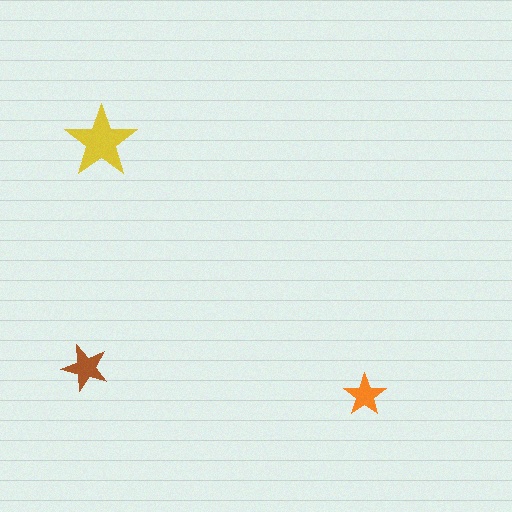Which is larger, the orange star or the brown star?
The brown one.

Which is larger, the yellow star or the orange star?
The yellow one.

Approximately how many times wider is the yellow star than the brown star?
About 1.5 times wider.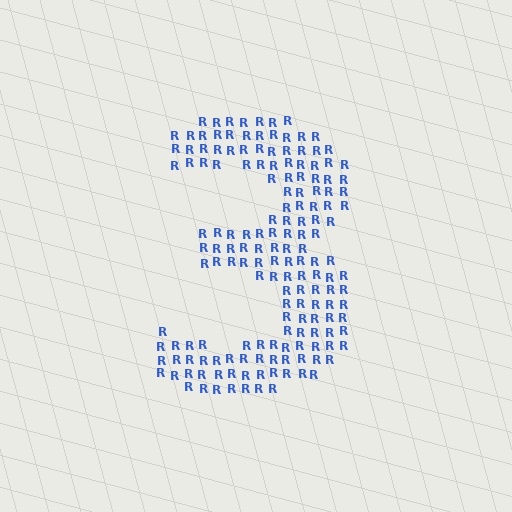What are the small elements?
The small elements are letter R's.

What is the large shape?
The large shape is the digit 3.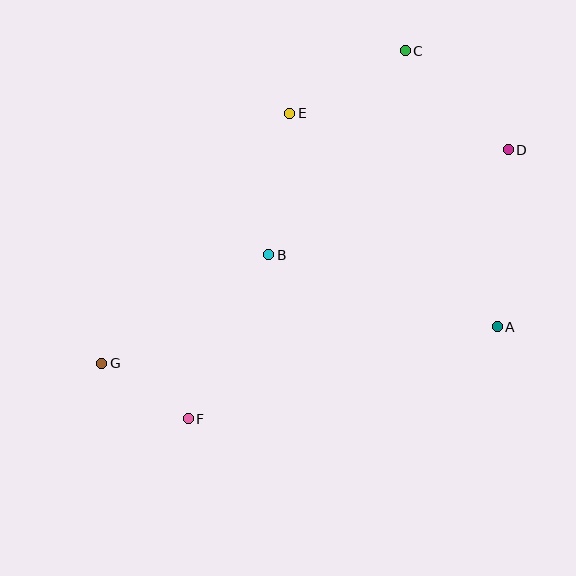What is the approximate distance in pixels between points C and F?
The distance between C and F is approximately 427 pixels.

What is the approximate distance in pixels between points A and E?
The distance between A and E is approximately 298 pixels.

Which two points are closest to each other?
Points F and G are closest to each other.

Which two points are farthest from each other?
Points D and G are farthest from each other.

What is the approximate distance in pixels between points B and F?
The distance between B and F is approximately 183 pixels.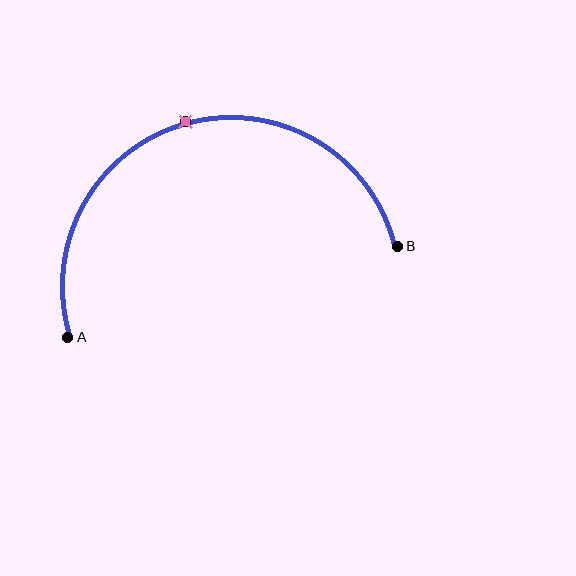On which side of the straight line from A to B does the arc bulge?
The arc bulges above the straight line connecting A and B.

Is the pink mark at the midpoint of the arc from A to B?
Yes. The pink mark lies on the arc at equal arc-length from both A and B — it is the arc midpoint.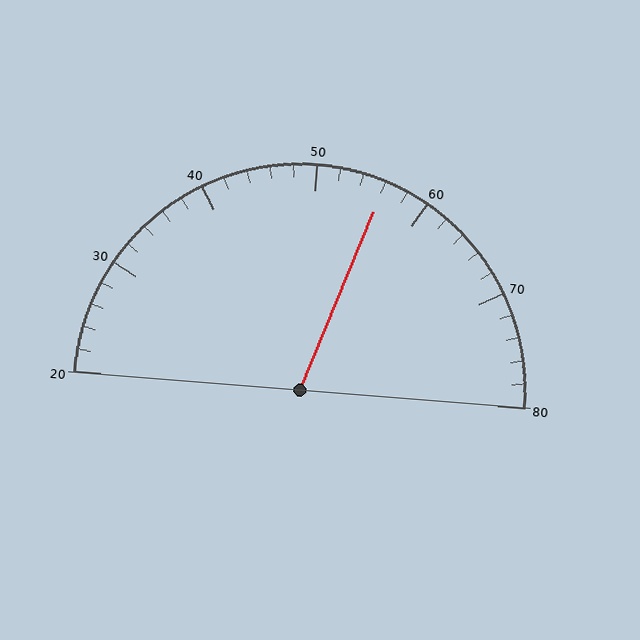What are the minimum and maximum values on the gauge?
The gauge ranges from 20 to 80.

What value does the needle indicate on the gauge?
The needle indicates approximately 56.